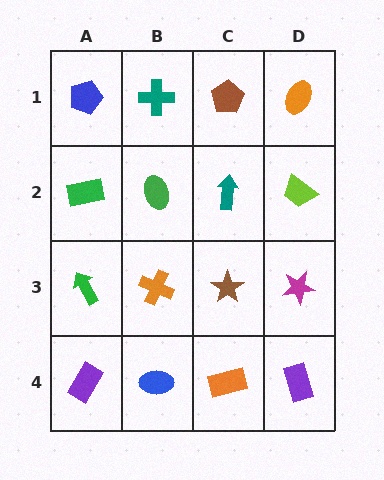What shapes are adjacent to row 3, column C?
A teal arrow (row 2, column C), an orange rectangle (row 4, column C), an orange cross (row 3, column B), a magenta star (row 3, column D).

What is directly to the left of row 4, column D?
An orange rectangle.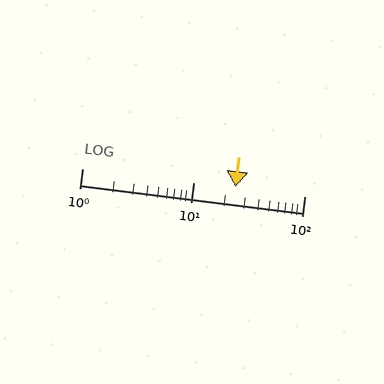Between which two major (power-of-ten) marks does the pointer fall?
The pointer is between 10 and 100.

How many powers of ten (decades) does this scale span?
The scale spans 2 decades, from 1 to 100.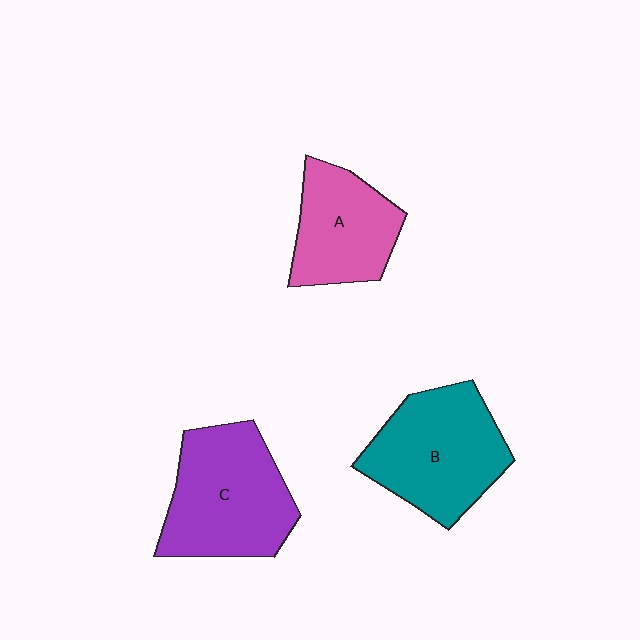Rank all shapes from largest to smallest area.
From largest to smallest: C (purple), B (teal), A (pink).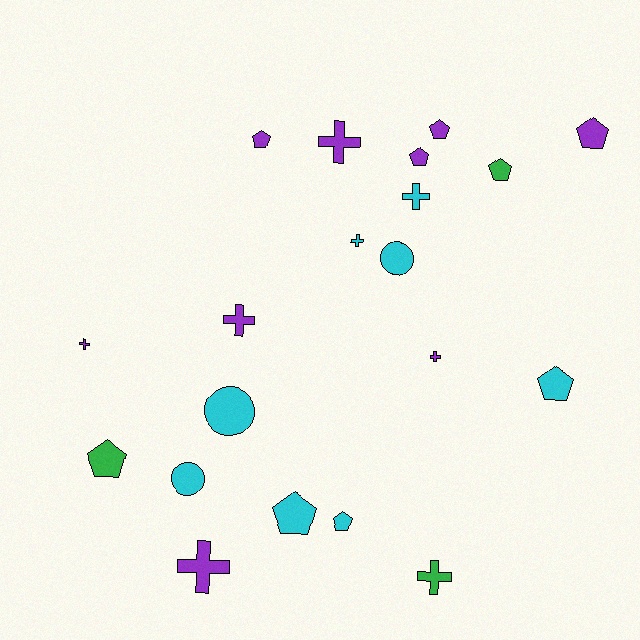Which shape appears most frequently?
Pentagon, with 9 objects.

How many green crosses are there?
There is 1 green cross.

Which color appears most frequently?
Purple, with 9 objects.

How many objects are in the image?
There are 20 objects.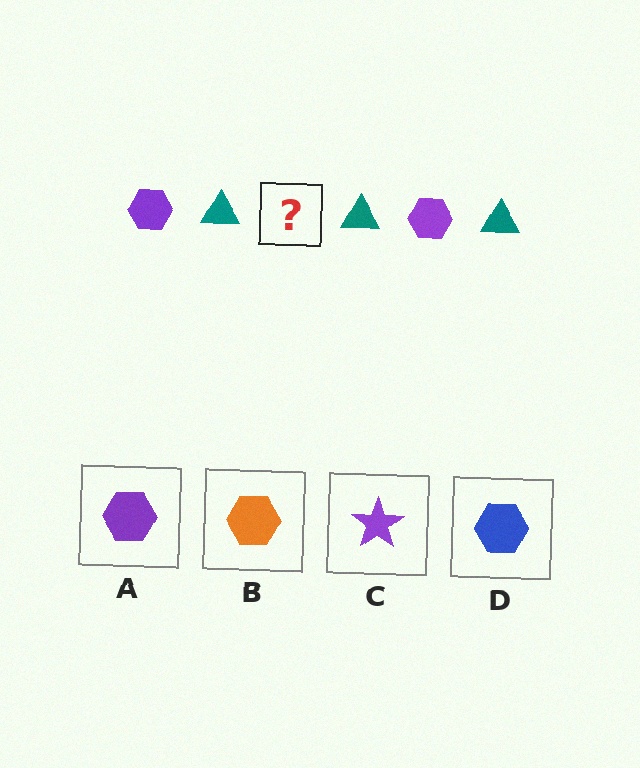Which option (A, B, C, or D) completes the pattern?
A.